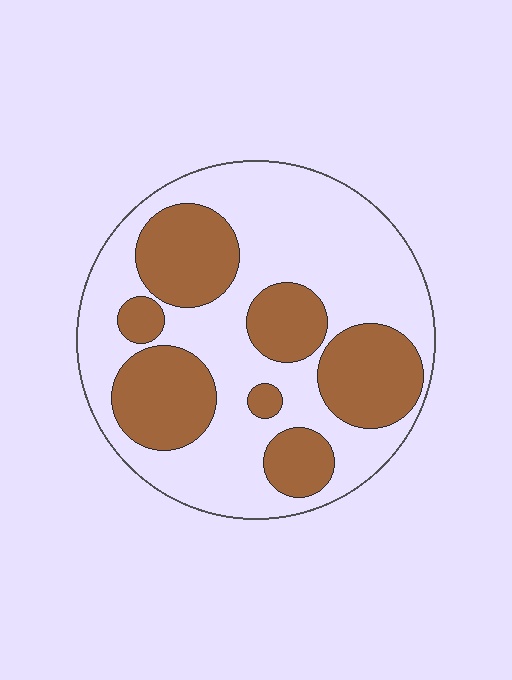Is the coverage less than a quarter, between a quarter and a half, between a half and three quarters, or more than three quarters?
Between a quarter and a half.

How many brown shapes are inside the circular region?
7.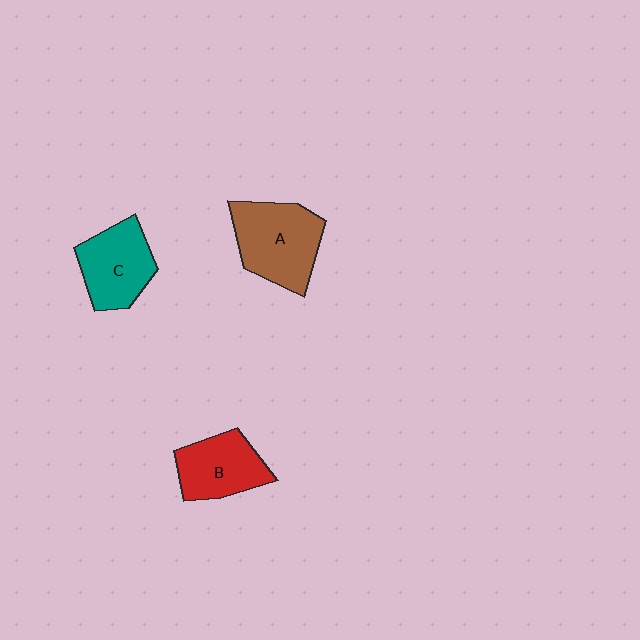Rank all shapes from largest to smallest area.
From largest to smallest: A (brown), C (teal), B (red).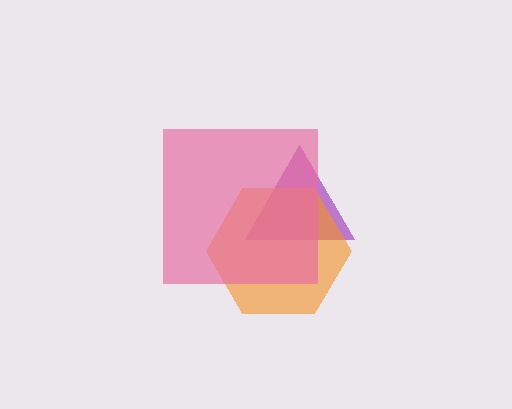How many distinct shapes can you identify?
There are 3 distinct shapes: a purple triangle, an orange hexagon, a pink square.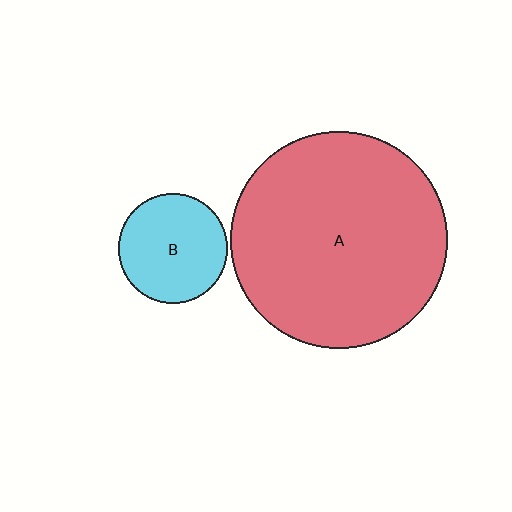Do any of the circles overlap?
No, none of the circles overlap.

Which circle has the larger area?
Circle A (red).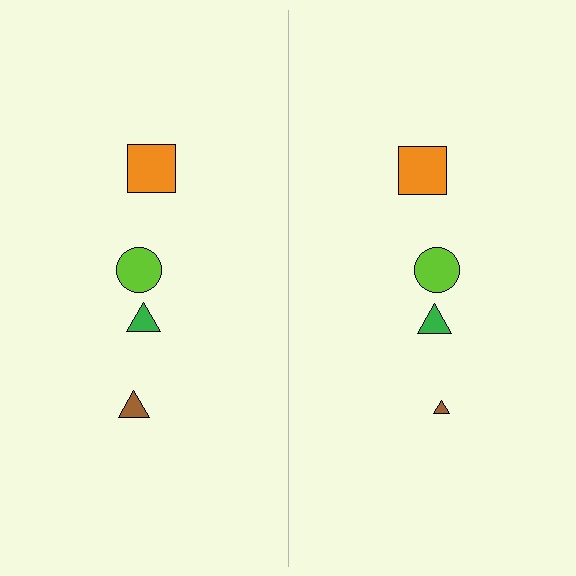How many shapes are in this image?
There are 8 shapes in this image.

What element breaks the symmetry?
The brown triangle on the right side has a different size than its mirror counterpart.